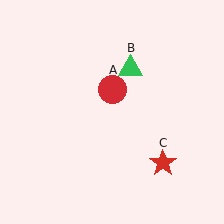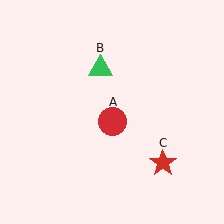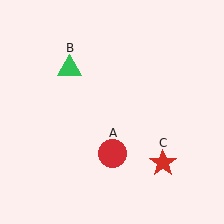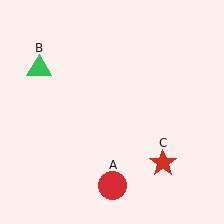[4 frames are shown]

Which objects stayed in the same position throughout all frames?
Red star (object C) remained stationary.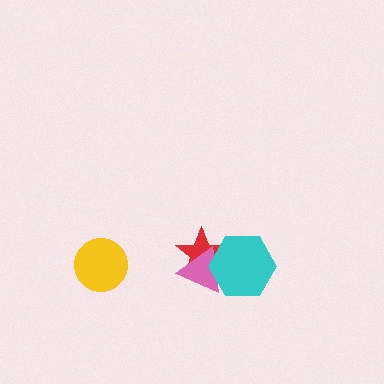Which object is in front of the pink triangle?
The cyan hexagon is in front of the pink triangle.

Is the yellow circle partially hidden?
No, no other shape covers it.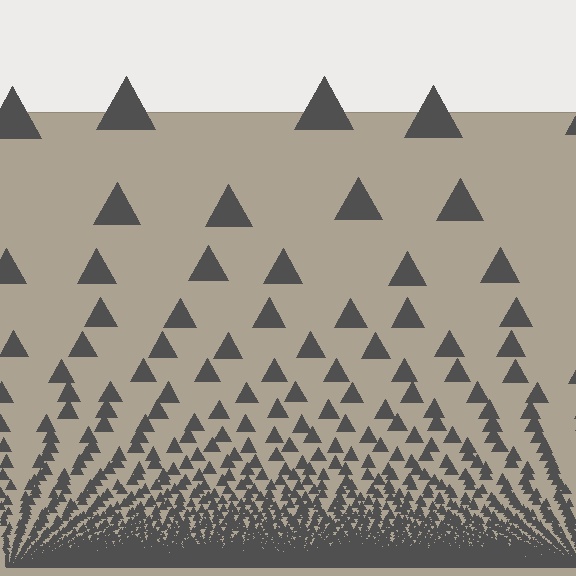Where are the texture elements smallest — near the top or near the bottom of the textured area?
Near the bottom.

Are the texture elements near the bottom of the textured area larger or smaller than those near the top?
Smaller. The gradient is inverted — elements near the bottom are smaller and denser.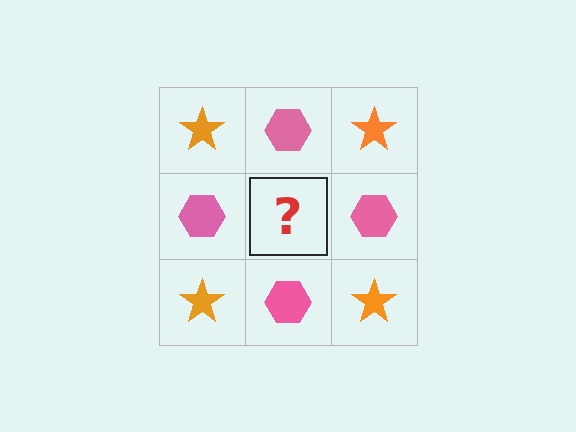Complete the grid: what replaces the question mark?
The question mark should be replaced with an orange star.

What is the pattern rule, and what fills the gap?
The rule is that it alternates orange star and pink hexagon in a checkerboard pattern. The gap should be filled with an orange star.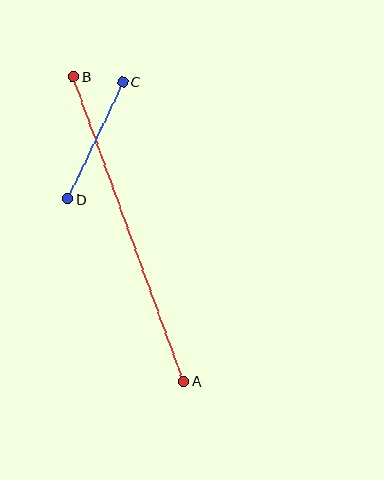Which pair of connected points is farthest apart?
Points A and B are farthest apart.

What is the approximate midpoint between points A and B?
The midpoint is at approximately (129, 229) pixels.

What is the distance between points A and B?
The distance is approximately 324 pixels.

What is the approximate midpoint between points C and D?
The midpoint is at approximately (95, 140) pixels.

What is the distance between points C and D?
The distance is approximately 129 pixels.